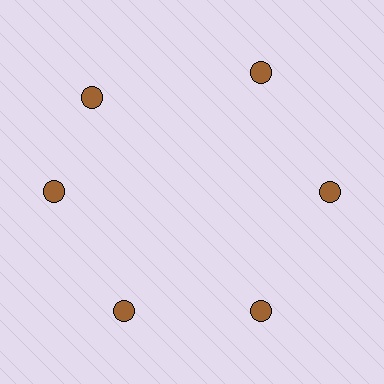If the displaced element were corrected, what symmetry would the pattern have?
It would have 6-fold rotational symmetry — the pattern would map onto itself every 60 degrees.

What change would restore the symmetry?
The symmetry would be restored by rotating it back into even spacing with its neighbors so that all 6 circles sit at equal angles and equal distance from the center.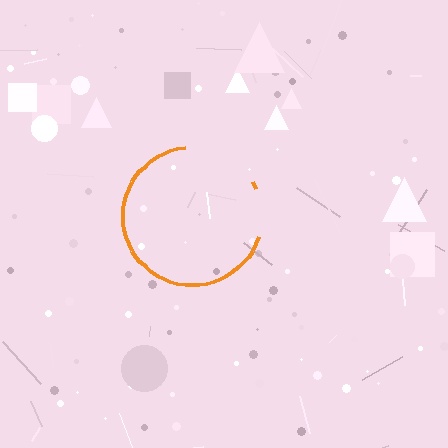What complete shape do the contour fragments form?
The contour fragments form a circle.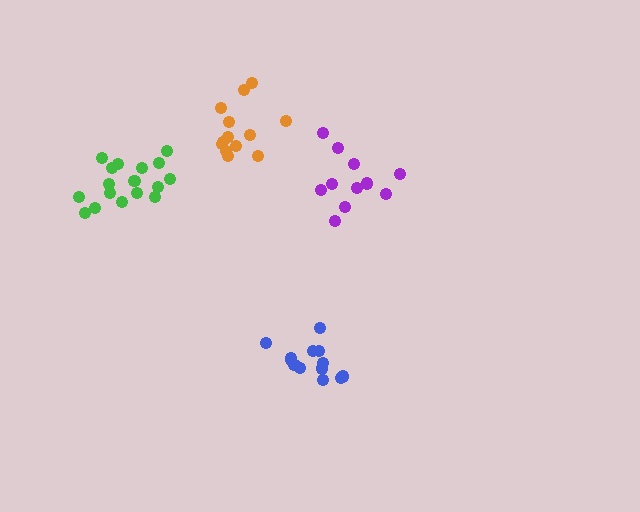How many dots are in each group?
Group 1: 13 dots, Group 2: 11 dots, Group 3: 17 dots, Group 4: 13 dots (54 total).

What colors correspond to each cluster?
The clusters are colored: blue, purple, green, orange.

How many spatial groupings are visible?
There are 4 spatial groupings.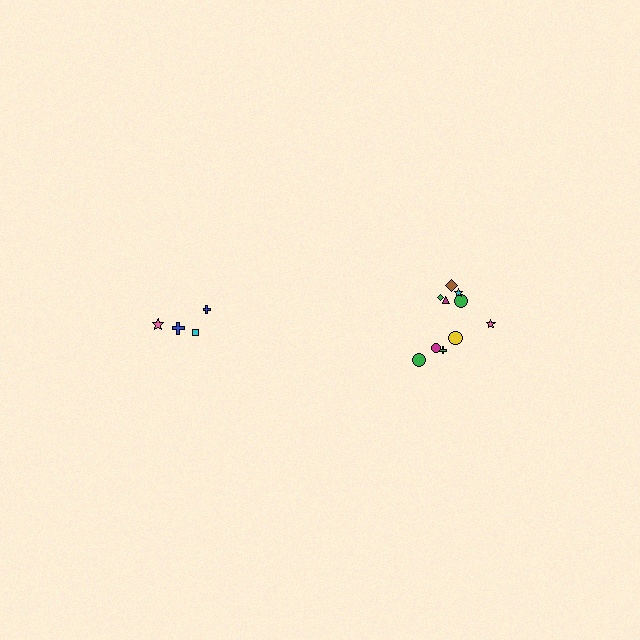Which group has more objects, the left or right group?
The right group.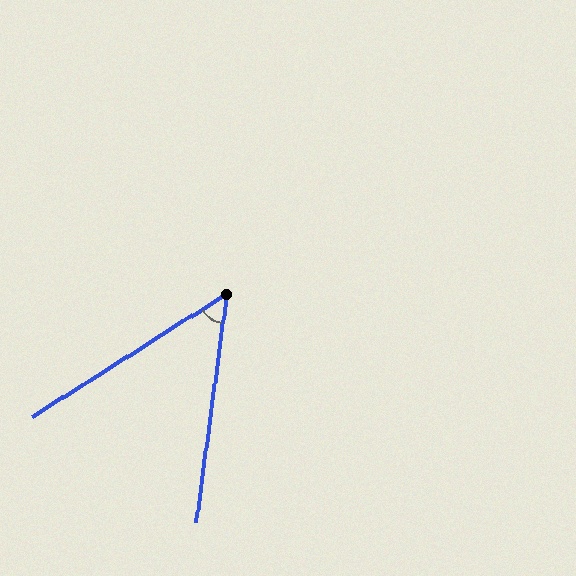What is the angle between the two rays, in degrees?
Approximately 50 degrees.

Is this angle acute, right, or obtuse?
It is acute.